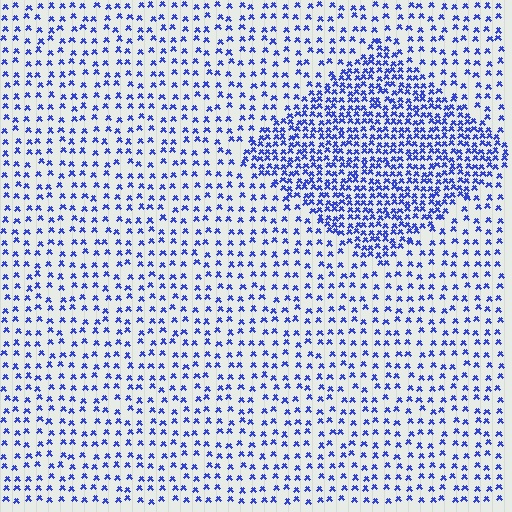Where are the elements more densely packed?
The elements are more densely packed inside the diamond boundary.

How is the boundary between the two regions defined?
The boundary is defined by a change in element density (approximately 2.3x ratio). All elements are the same color, size, and shape.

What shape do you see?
I see a diamond.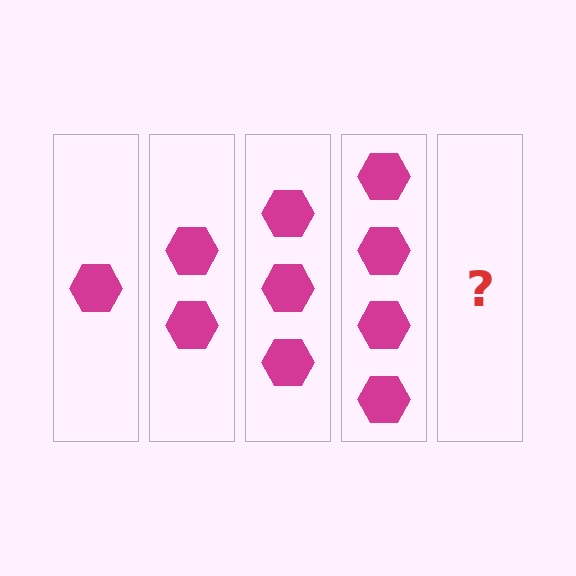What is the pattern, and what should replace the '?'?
The pattern is that each step adds one more hexagon. The '?' should be 5 hexagons.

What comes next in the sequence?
The next element should be 5 hexagons.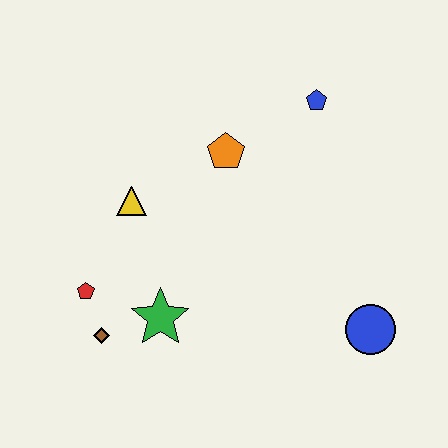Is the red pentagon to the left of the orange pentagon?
Yes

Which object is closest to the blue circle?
The green star is closest to the blue circle.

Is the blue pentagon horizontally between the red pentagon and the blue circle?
Yes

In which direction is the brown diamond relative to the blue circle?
The brown diamond is to the left of the blue circle.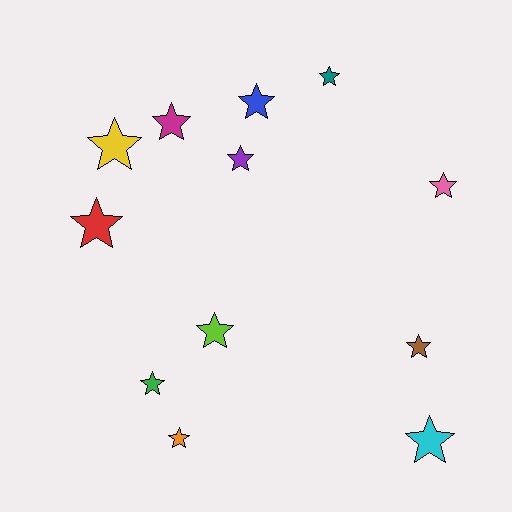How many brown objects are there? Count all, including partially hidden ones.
There is 1 brown object.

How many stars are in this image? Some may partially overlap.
There are 12 stars.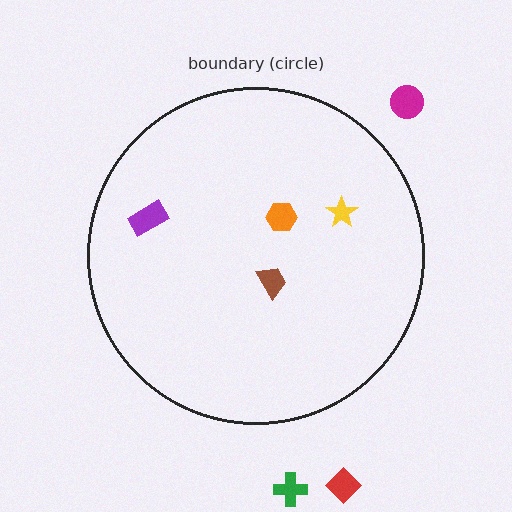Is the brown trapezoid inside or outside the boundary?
Inside.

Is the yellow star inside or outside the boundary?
Inside.